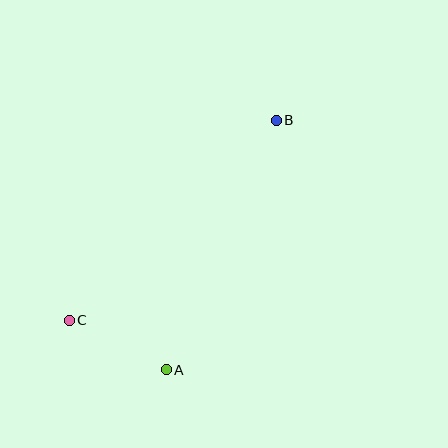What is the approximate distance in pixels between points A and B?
The distance between A and B is approximately 272 pixels.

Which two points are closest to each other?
Points A and C are closest to each other.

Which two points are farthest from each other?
Points B and C are farthest from each other.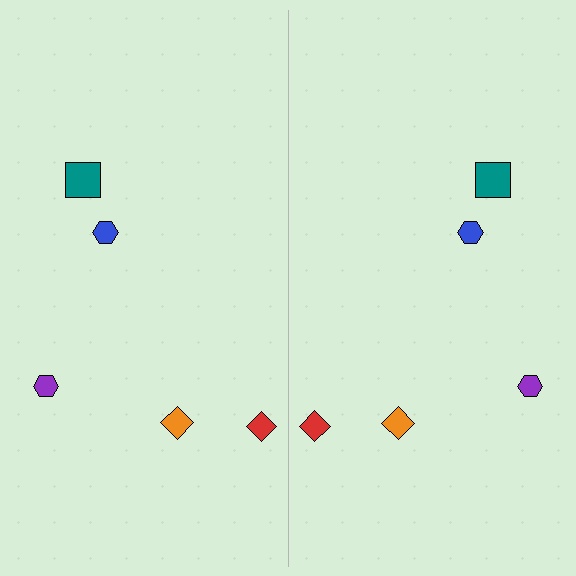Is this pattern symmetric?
Yes, this pattern has bilateral (reflection) symmetry.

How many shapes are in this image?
There are 10 shapes in this image.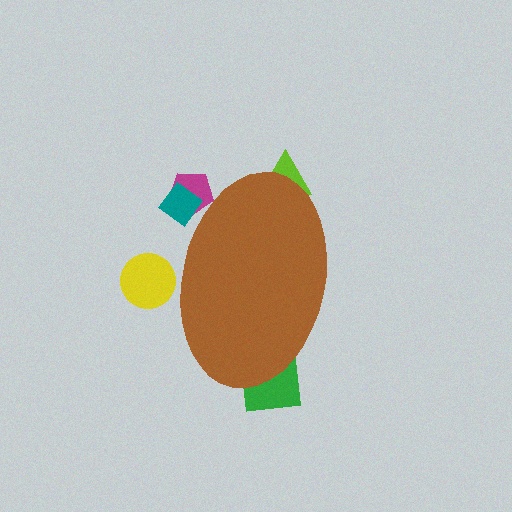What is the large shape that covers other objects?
A brown ellipse.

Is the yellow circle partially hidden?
Yes, the yellow circle is partially hidden behind the brown ellipse.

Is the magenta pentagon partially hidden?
Yes, the magenta pentagon is partially hidden behind the brown ellipse.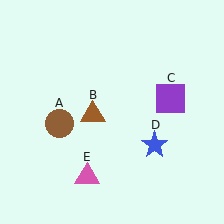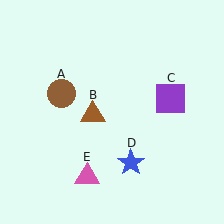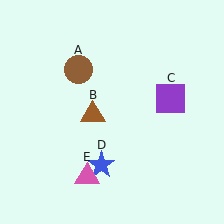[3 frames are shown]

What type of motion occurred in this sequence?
The brown circle (object A), blue star (object D) rotated clockwise around the center of the scene.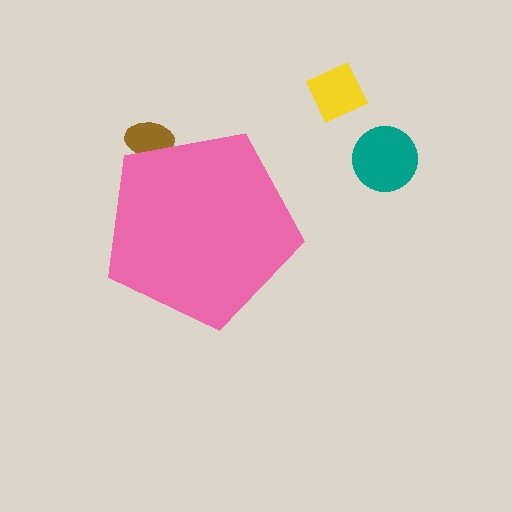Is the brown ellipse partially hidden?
Yes, the brown ellipse is partially hidden behind the pink pentagon.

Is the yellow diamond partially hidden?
No, the yellow diamond is fully visible.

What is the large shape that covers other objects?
A pink pentagon.